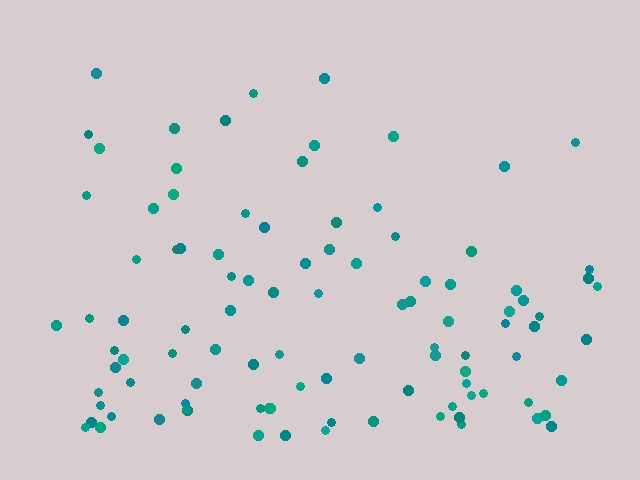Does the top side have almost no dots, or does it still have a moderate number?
Still a moderate number, just noticeably fewer than the bottom.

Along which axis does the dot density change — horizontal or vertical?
Vertical.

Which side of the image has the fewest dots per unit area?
The top.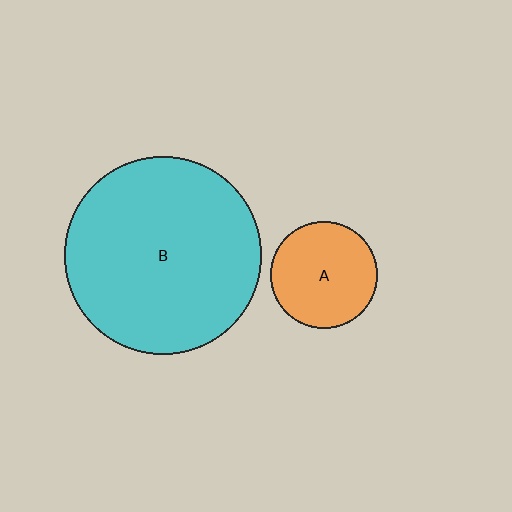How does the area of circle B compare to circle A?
Approximately 3.4 times.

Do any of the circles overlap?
No, none of the circles overlap.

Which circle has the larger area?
Circle B (cyan).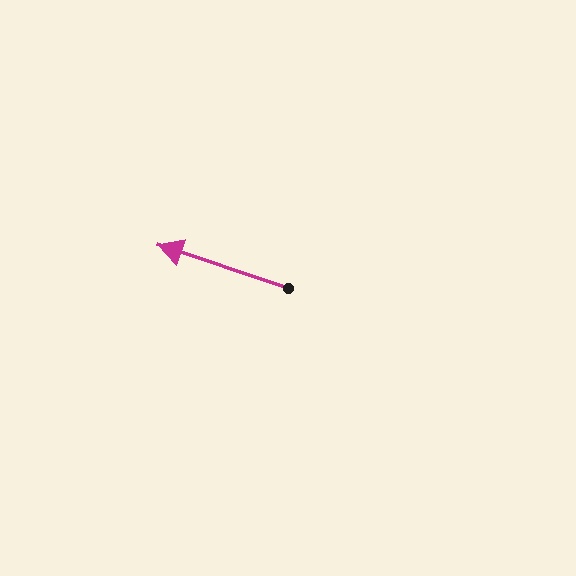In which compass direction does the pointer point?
West.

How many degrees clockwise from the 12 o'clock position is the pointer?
Approximately 288 degrees.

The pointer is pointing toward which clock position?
Roughly 10 o'clock.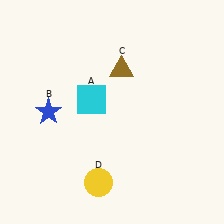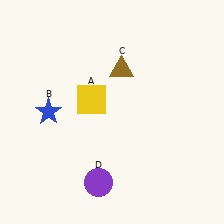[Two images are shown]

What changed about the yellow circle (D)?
In Image 1, D is yellow. In Image 2, it changed to purple.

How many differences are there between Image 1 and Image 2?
There are 2 differences between the two images.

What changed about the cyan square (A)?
In Image 1, A is cyan. In Image 2, it changed to yellow.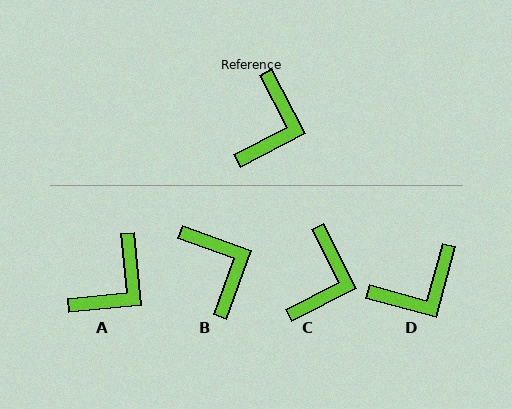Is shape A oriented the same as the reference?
No, it is off by about 22 degrees.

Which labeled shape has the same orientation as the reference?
C.